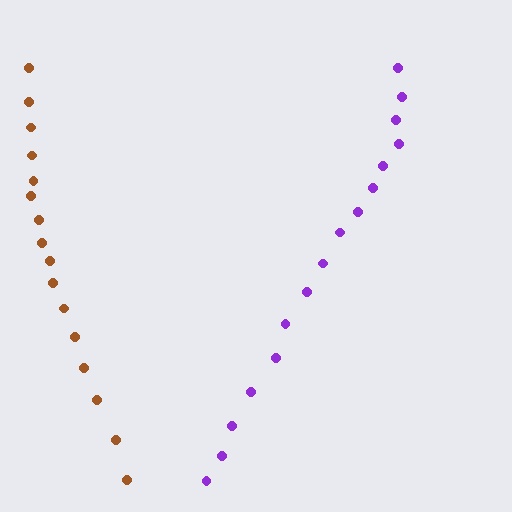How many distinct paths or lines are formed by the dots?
There are 2 distinct paths.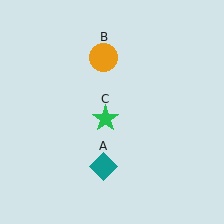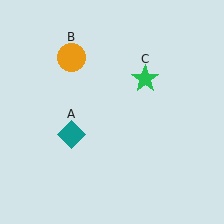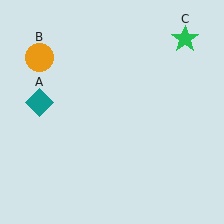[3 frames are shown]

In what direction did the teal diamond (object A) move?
The teal diamond (object A) moved up and to the left.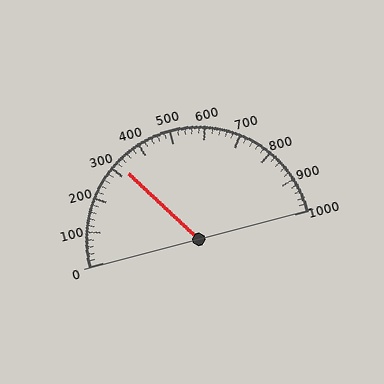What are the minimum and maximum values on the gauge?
The gauge ranges from 0 to 1000.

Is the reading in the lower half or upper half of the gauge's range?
The reading is in the lower half of the range (0 to 1000).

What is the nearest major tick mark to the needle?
The nearest major tick mark is 300.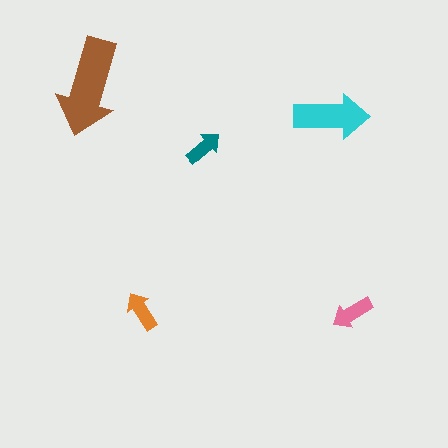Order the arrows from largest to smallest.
the brown one, the cyan one, the pink one, the orange one, the teal one.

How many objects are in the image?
There are 5 objects in the image.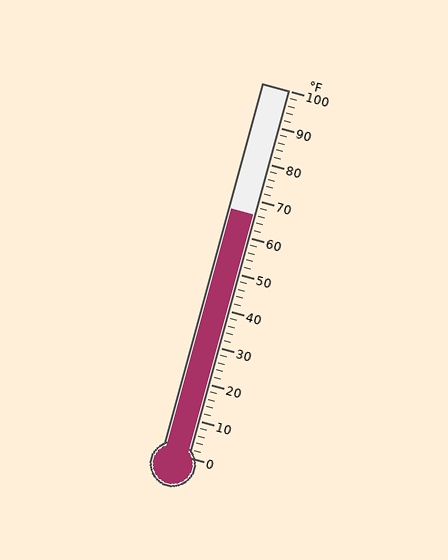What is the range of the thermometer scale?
The thermometer scale ranges from 0°F to 100°F.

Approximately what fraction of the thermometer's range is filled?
The thermometer is filled to approximately 65% of its range.